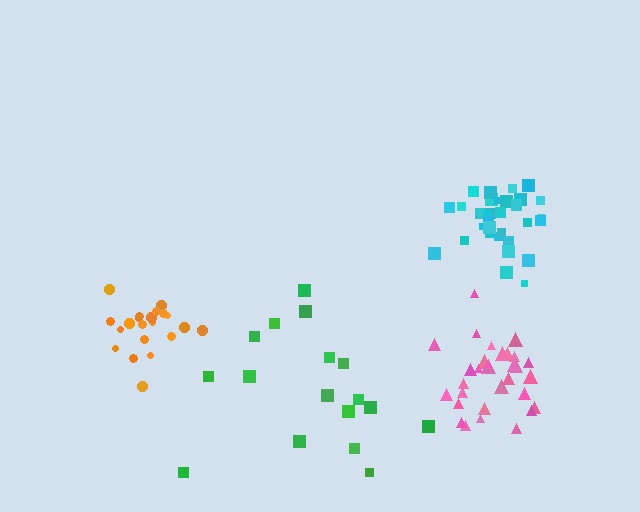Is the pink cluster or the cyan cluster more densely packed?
Cyan.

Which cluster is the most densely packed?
Cyan.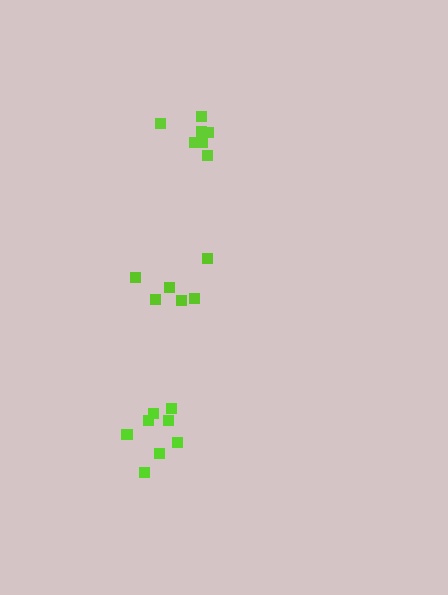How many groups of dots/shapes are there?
There are 3 groups.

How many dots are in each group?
Group 1: 8 dots, Group 2: 6 dots, Group 3: 7 dots (21 total).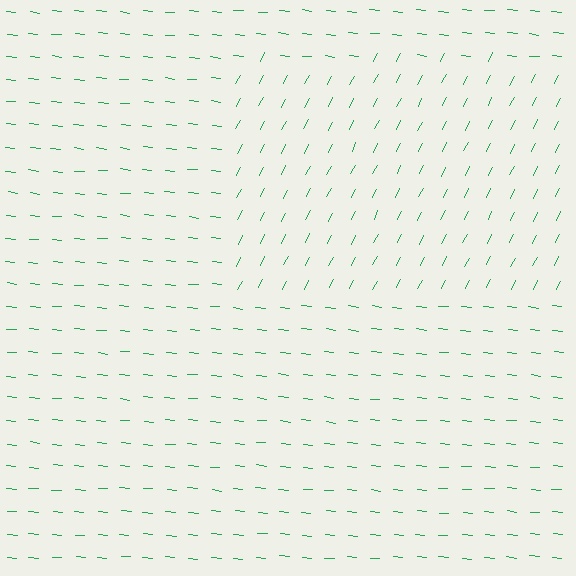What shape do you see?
I see a rectangle.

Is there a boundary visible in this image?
Yes, there is a texture boundary formed by a change in line orientation.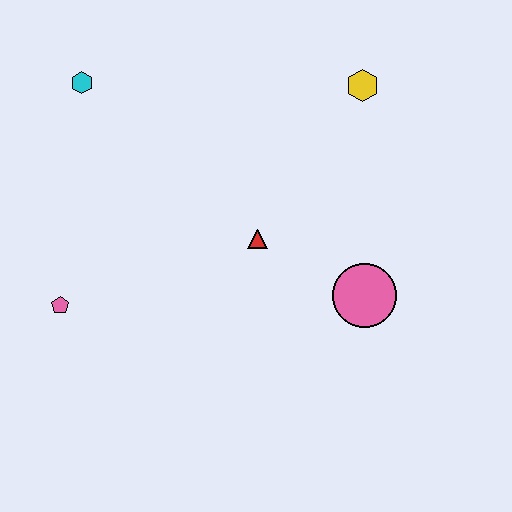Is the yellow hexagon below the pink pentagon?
No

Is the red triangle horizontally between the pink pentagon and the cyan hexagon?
No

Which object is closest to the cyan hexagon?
The pink pentagon is closest to the cyan hexagon.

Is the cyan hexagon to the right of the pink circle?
No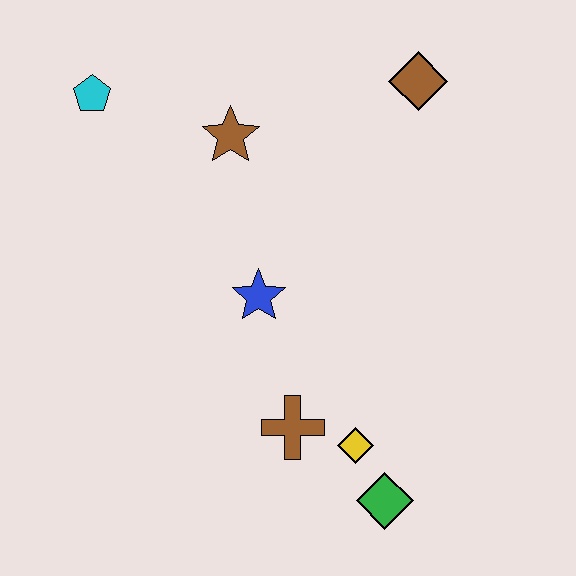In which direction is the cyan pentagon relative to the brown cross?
The cyan pentagon is above the brown cross.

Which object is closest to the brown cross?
The yellow diamond is closest to the brown cross.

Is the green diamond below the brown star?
Yes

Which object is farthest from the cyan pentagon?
The green diamond is farthest from the cyan pentagon.